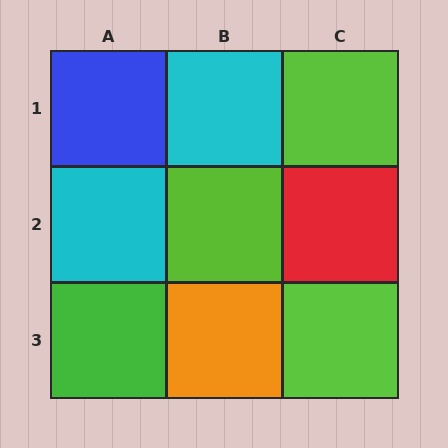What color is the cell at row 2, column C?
Red.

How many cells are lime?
3 cells are lime.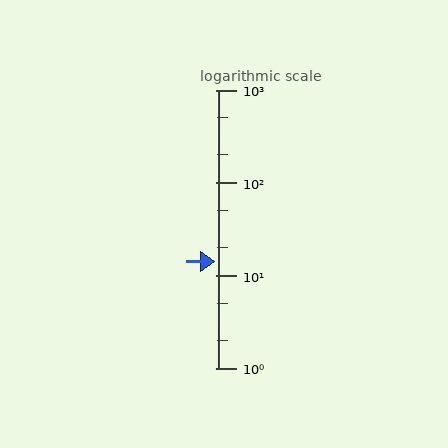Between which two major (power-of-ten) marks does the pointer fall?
The pointer is between 10 and 100.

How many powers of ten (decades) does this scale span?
The scale spans 3 decades, from 1 to 1000.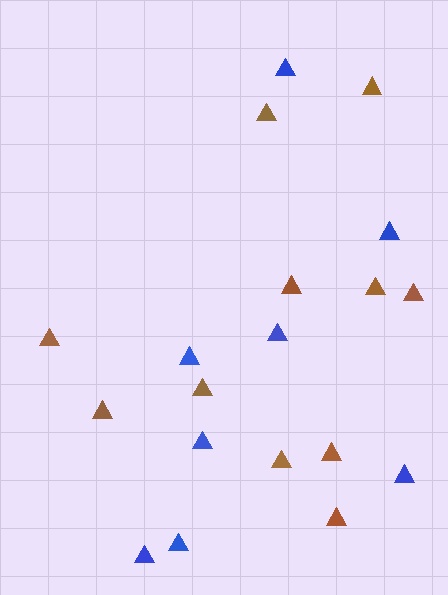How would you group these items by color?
There are 2 groups: one group of brown triangles (11) and one group of blue triangles (8).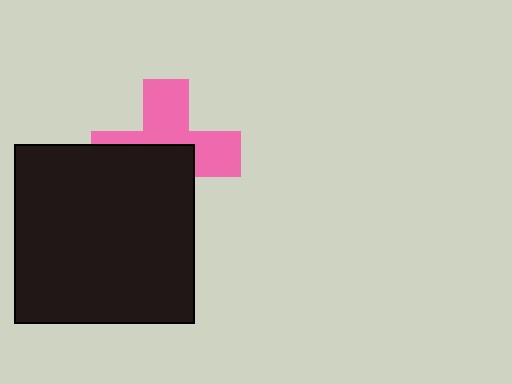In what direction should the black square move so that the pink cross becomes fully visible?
The black square should move down. That is the shortest direction to clear the overlap and leave the pink cross fully visible.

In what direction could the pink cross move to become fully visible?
The pink cross could move up. That would shift it out from behind the black square entirely.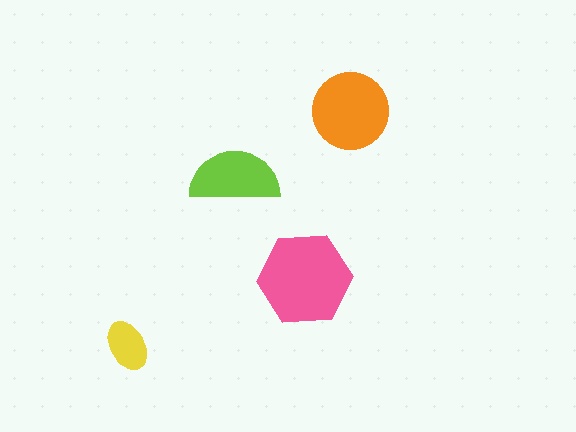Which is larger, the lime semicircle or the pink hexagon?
The pink hexagon.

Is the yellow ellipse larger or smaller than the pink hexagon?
Smaller.